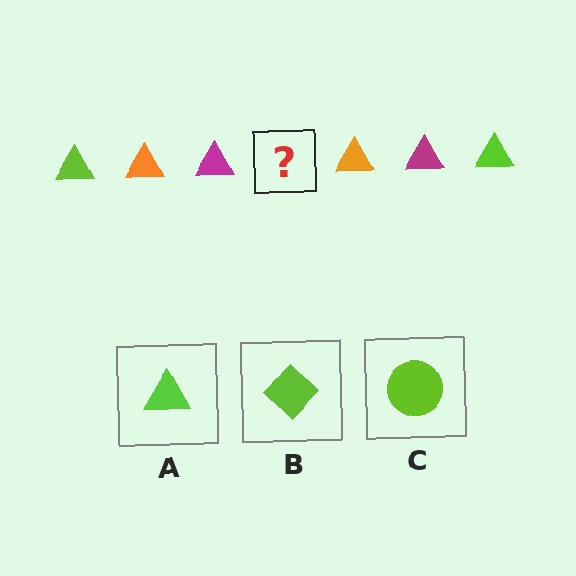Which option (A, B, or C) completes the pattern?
A.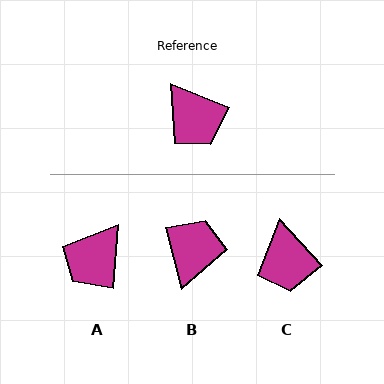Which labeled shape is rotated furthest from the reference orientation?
B, about 127 degrees away.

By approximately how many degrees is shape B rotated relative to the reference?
Approximately 127 degrees counter-clockwise.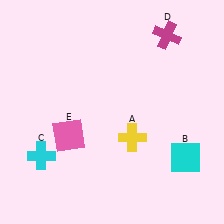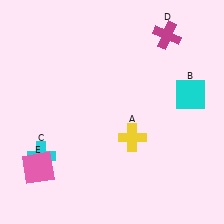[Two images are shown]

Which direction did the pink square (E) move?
The pink square (E) moved down.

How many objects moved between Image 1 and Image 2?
2 objects moved between the two images.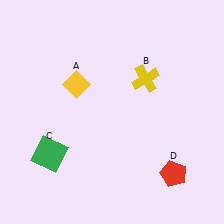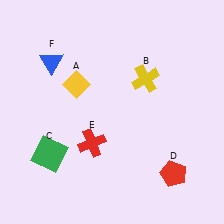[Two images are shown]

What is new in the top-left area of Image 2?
A blue triangle (F) was added in the top-left area of Image 2.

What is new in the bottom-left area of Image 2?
A red cross (E) was added in the bottom-left area of Image 2.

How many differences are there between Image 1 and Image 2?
There are 2 differences between the two images.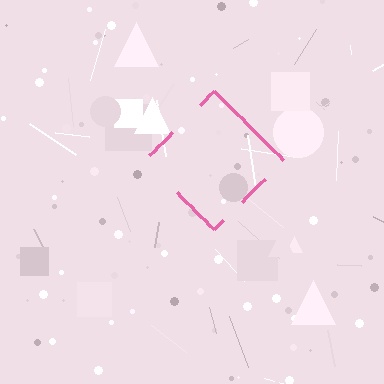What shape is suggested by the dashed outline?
The dashed outline suggests a diamond.